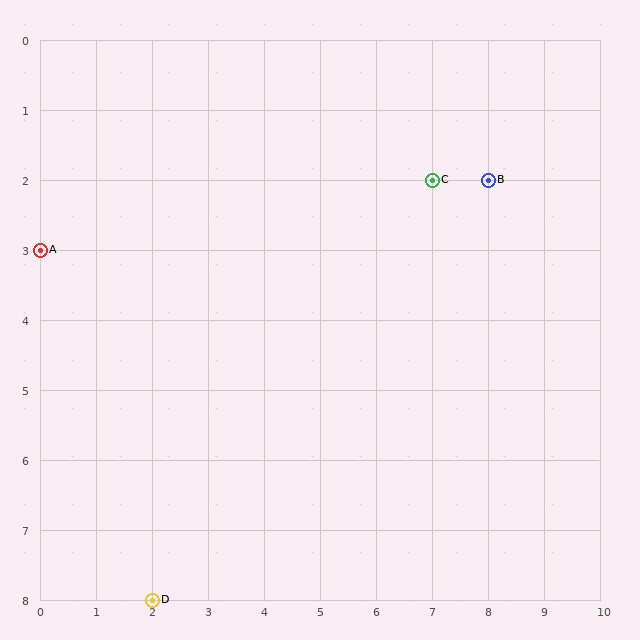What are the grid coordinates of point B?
Point B is at grid coordinates (8, 2).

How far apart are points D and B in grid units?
Points D and B are 6 columns and 6 rows apart (about 8.5 grid units diagonally).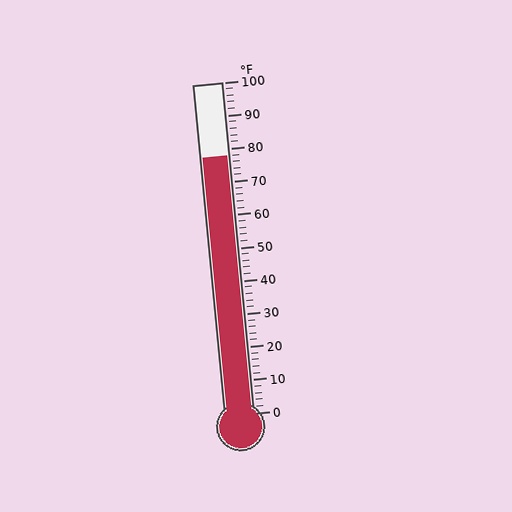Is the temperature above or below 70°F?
The temperature is above 70°F.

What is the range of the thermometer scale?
The thermometer scale ranges from 0°F to 100°F.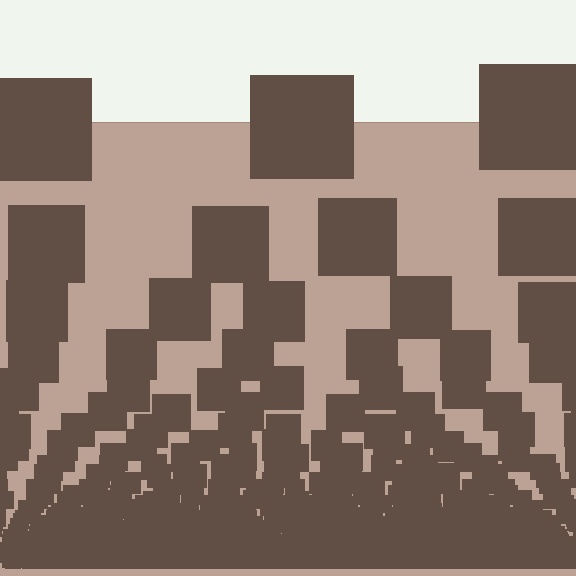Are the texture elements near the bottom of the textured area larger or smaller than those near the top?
Smaller. The gradient is inverted — elements near the bottom are smaller and denser.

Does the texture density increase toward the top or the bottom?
Density increases toward the bottom.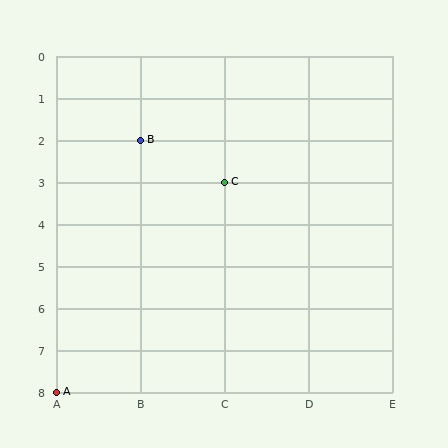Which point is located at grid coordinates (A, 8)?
Point A is at (A, 8).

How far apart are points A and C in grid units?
Points A and C are 2 columns and 5 rows apart (about 5.4 grid units diagonally).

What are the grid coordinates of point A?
Point A is at grid coordinates (A, 8).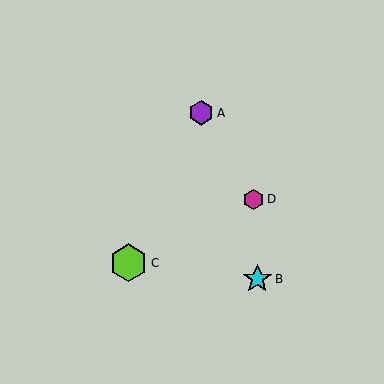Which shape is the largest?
The lime hexagon (labeled C) is the largest.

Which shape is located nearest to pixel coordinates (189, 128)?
The purple hexagon (labeled A) at (201, 113) is nearest to that location.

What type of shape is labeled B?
Shape B is a cyan star.